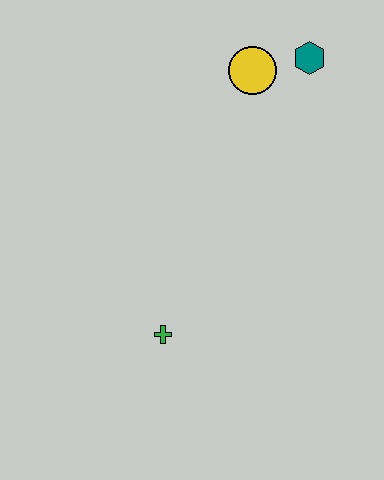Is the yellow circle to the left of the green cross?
No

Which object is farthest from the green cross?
The teal hexagon is farthest from the green cross.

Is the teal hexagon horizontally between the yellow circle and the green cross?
No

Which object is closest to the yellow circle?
The teal hexagon is closest to the yellow circle.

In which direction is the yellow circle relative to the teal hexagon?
The yellow circle is to the left of the teal hexagon.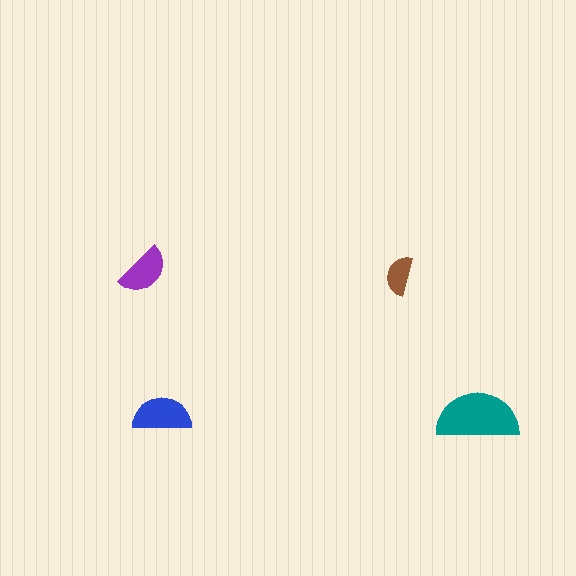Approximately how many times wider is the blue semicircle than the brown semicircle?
About 1.5 times wider.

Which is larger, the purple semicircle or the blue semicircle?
The blue one.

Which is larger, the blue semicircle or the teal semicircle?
The teal one.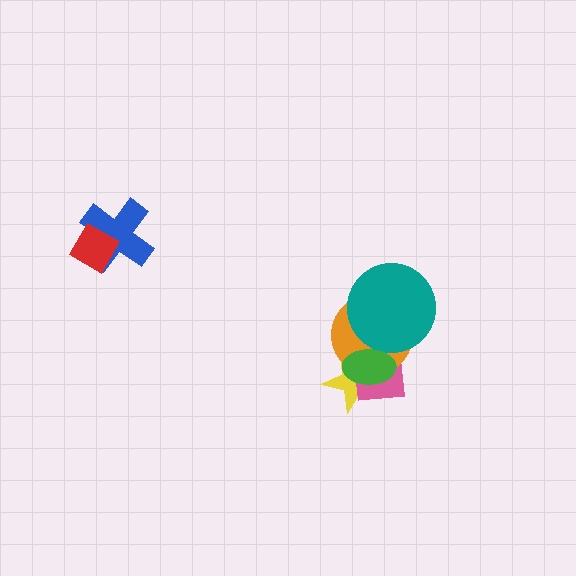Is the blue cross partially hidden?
Yes, it is partially covered by another shape.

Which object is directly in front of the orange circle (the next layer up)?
The teal circle is directly in front of the orange circle.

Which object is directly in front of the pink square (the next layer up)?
The orange circle is directly in front of the pink square.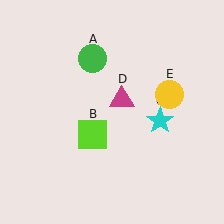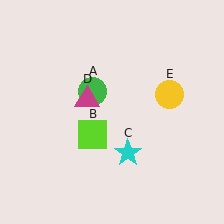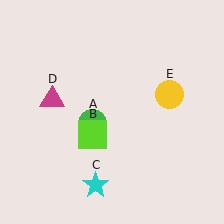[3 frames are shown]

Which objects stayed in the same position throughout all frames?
Lime square (object B) and yellow circle (object E) remained stationary.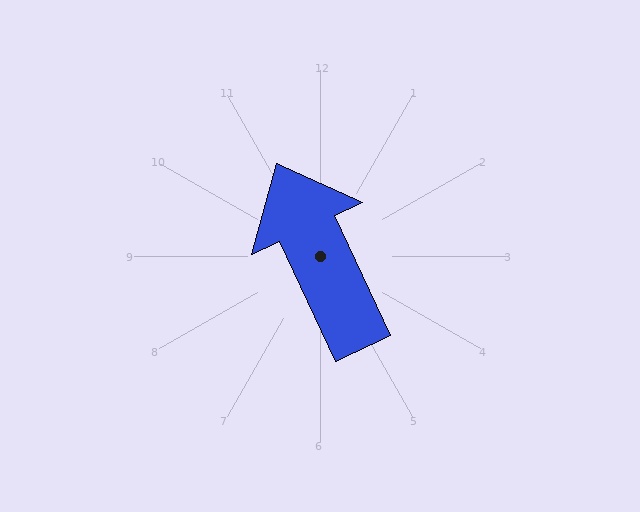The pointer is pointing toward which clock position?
Roughly 11 o'clock.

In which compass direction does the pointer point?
Northwest.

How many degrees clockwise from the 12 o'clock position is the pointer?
Approximately 335 degrees.